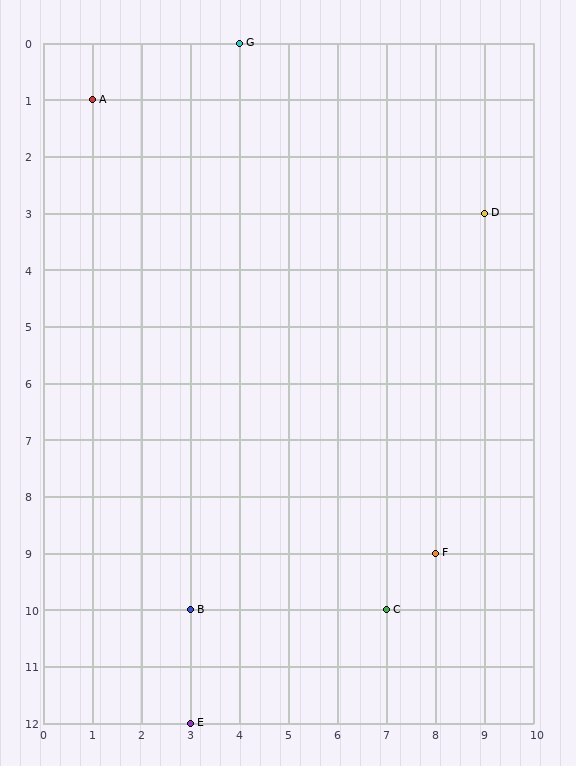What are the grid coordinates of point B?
Point B is at grid coordinates (3, 10).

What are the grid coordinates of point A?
Point A is at grid coordinates (1, 1).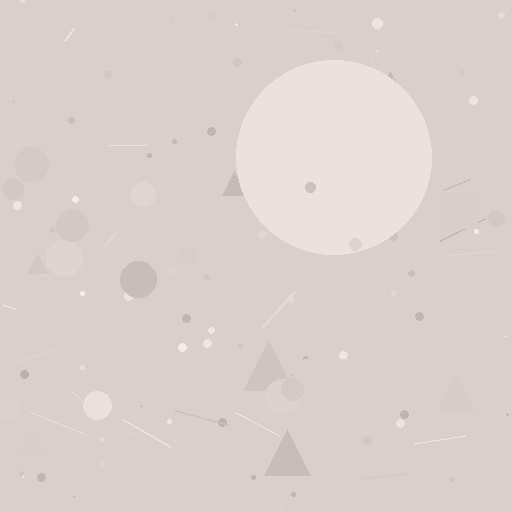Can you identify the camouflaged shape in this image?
The camouflaged shape is a circle.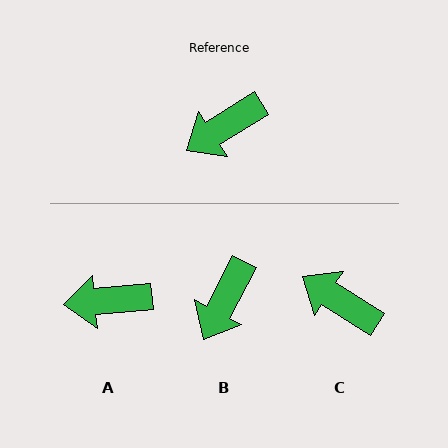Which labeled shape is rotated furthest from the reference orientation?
C, about 65 degrees away.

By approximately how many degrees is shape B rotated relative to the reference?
Approximately 30 degrees counter-clockwise.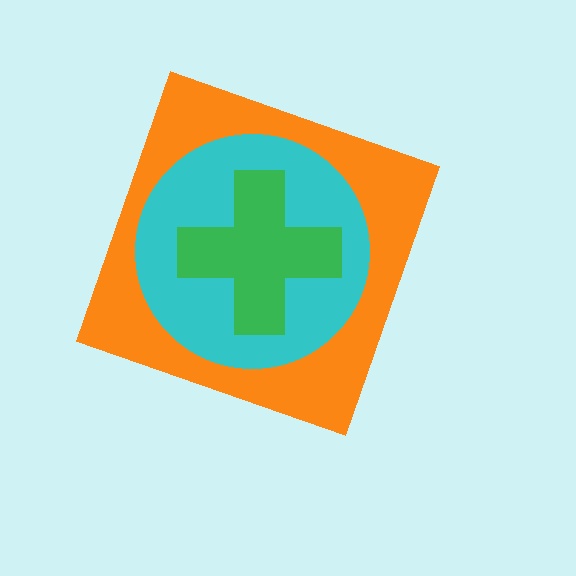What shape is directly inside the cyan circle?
The green cross.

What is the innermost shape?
The green cross.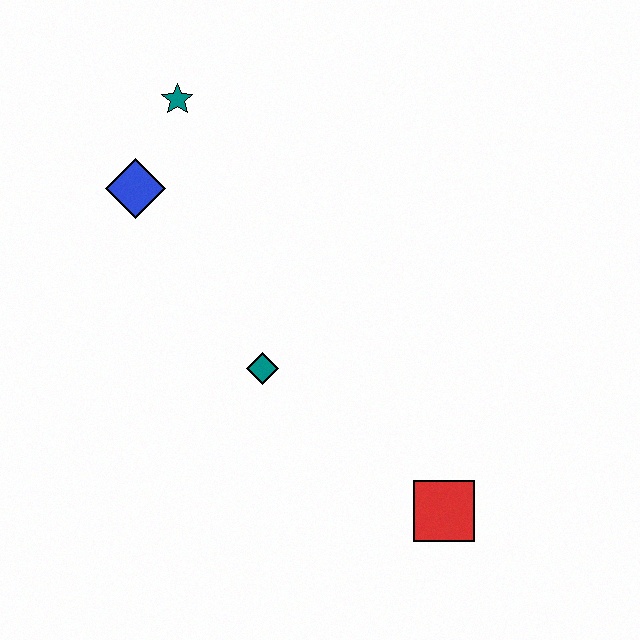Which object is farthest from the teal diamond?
The teal star is farthest from the teal diamond.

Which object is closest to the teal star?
The blue diamond is closest to the teal star.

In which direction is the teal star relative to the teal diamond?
The teal star is above the teal diamond.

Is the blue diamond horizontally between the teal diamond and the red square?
No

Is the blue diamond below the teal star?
Yes